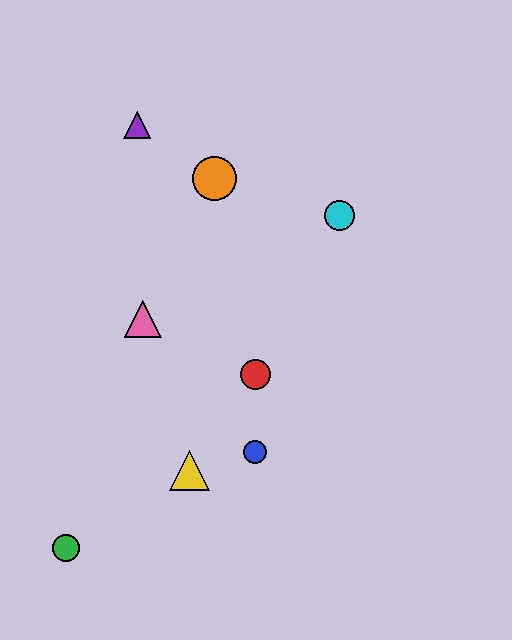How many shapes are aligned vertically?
2 shapes (the red circle, the blue circle) are aligned vertically.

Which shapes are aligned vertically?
The red circle, the blue circle are aligned vertically.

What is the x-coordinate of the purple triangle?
The purple triangle is at x≈137.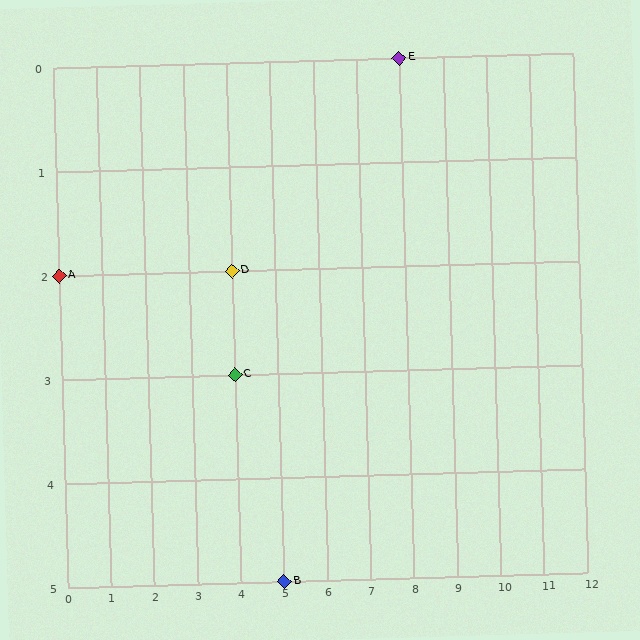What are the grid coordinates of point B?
Point B is at grid coordinates (5, 5).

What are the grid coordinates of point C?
Point C is at grid coordinates (4, 3).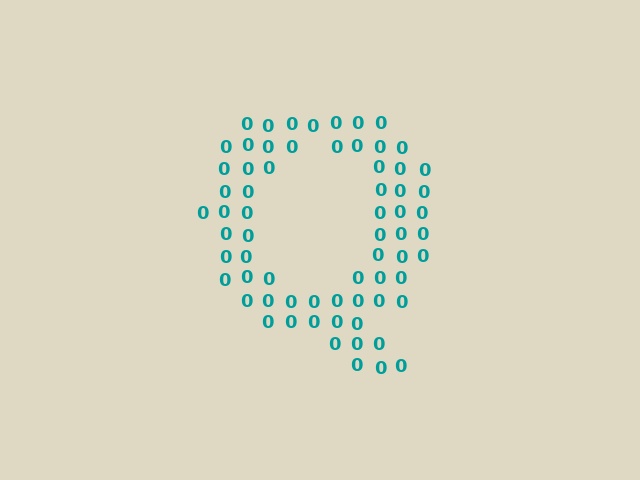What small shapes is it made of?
It is made of small digit 0's.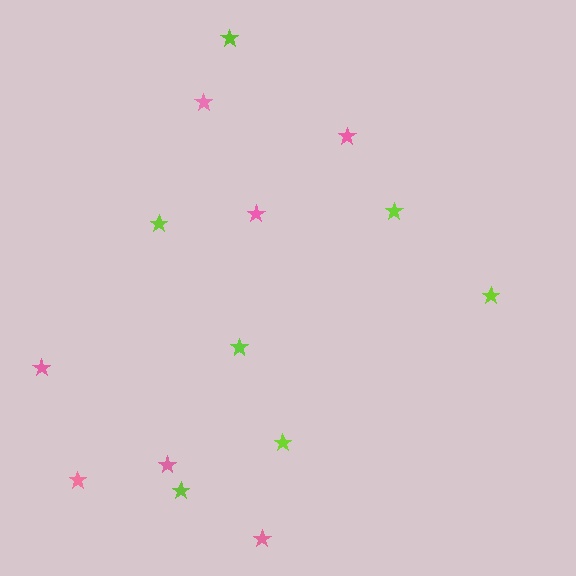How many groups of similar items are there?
There are 2 groups: one group of pink stars (7) and one group of lime stars (7).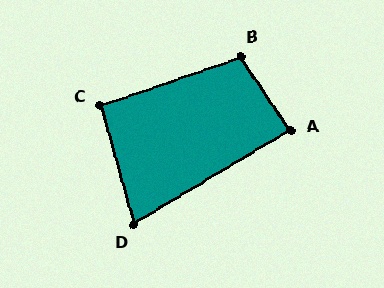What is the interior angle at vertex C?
Approximately 93 degrees (approximately right).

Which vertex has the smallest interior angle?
D, at approximately 75 degrees.